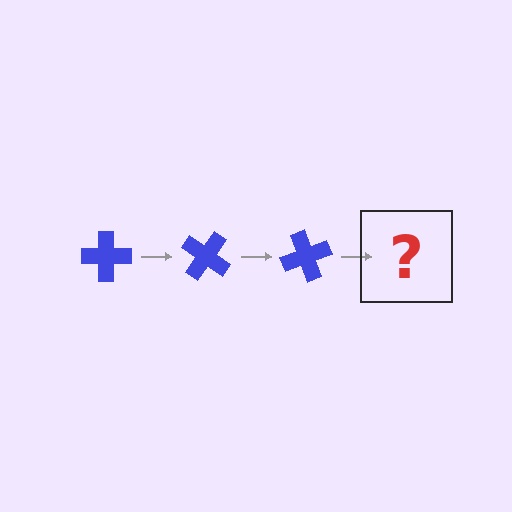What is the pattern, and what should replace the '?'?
The pattern is that the cross rotates 35 degrees each step. The '?' should be a blue cross rotated 105 degrees.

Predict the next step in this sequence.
The next step is a blue cross rotated 105 degrees.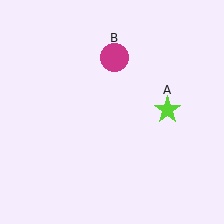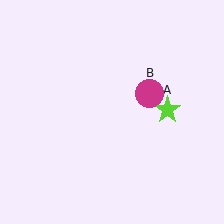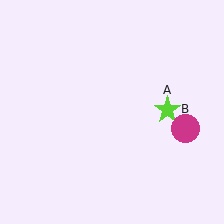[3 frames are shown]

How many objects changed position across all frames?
1 object changed position: magenta circle (object B).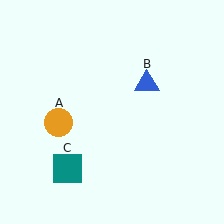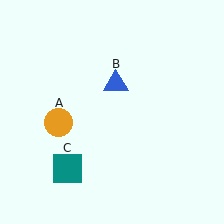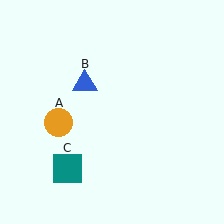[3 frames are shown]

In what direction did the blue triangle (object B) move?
The blue triangle (object B) moved left.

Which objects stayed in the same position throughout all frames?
Orange circle (object A) and teal square (object C) remained stationary.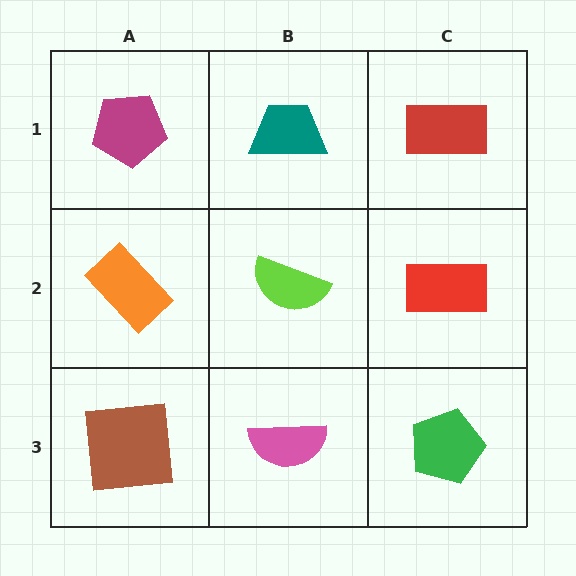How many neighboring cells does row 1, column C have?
2.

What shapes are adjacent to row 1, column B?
A lime semicircle (row 2, column B), a magenta pentagon (row 1, column A), a red rectangle (row 1, column C).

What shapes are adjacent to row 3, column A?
An orange rectangle (row 2, column A), a pink semicircle (row 3, column B).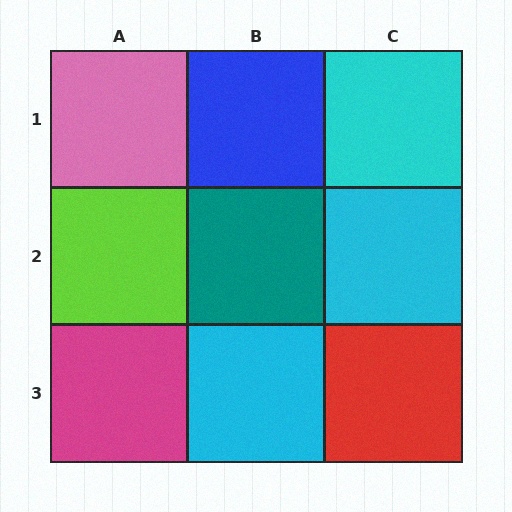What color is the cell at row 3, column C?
Red.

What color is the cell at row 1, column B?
Blue.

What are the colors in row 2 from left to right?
Lime, teal, cyan.